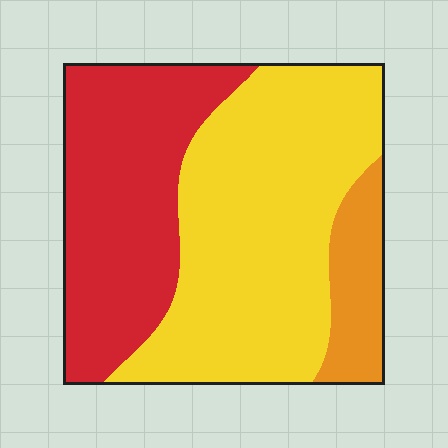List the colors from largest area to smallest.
From largest to smallest: yellow, red, orange.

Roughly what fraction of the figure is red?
Red takes up about three eighths (3/8) of the figure.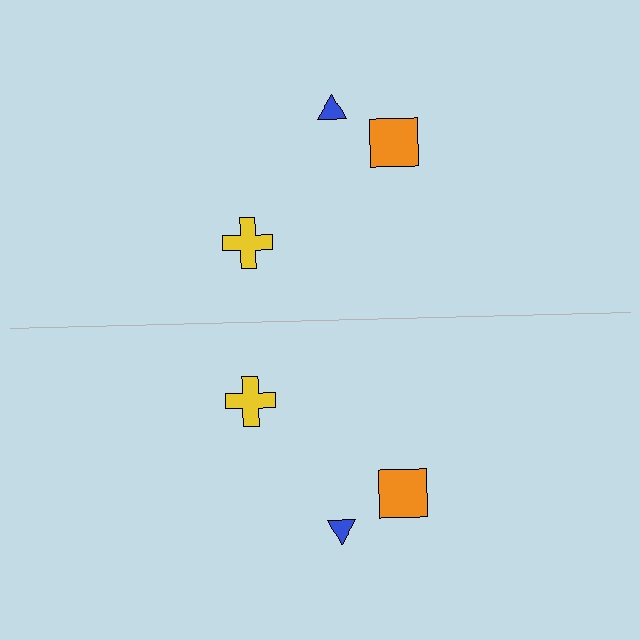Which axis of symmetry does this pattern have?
The pattern has a horizontal axis of symmetry running through the center of the image.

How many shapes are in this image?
There are 6 shapes in this image.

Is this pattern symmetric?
Yes, this pattern has bilateral (reflection) symmetry.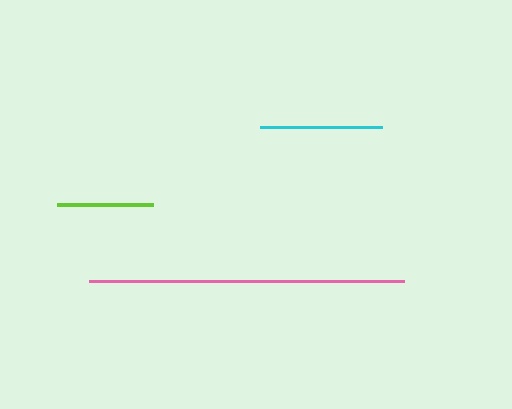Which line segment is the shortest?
The lime line is the shortest at approximately 95 pixels.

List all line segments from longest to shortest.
From longest to shortest: pink, cyan, lime.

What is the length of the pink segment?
The pink segment is approximately 314 pixels long.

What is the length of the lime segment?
The lime segment is approximately 95 pixels long.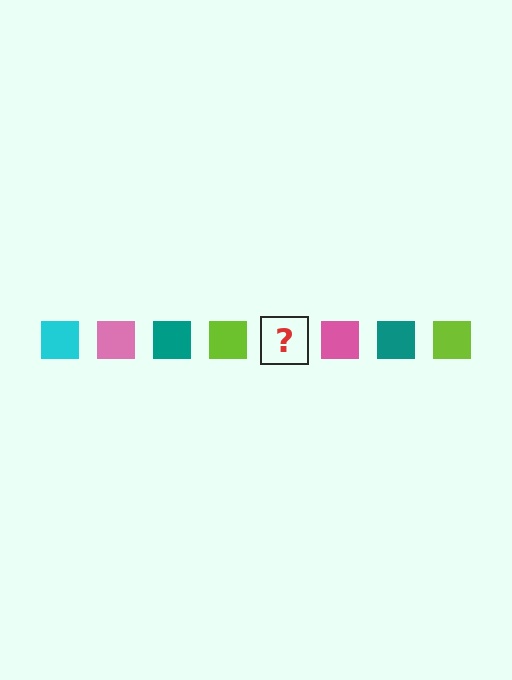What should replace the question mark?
The question mark should be replaced with a cyan square.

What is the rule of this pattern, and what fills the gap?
The rule is that the pattern cycles through cyan, pink, teal, lime squares. The gap should be filled with a cyan square.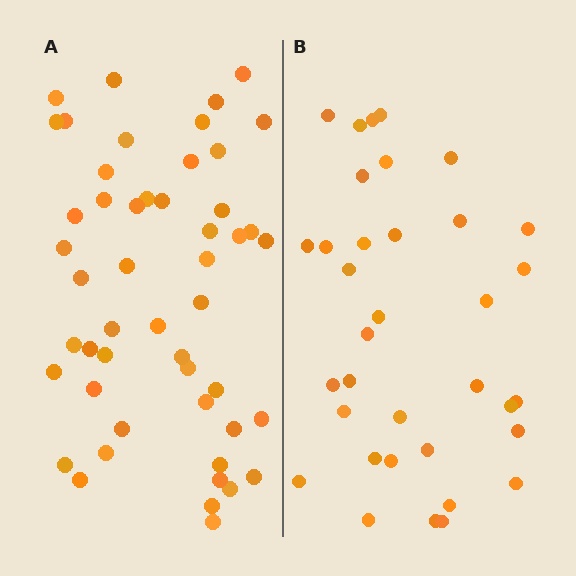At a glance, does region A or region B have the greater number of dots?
Region A (the left region) has more dots.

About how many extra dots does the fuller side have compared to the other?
Region A has approximately 15 more dots than region B.